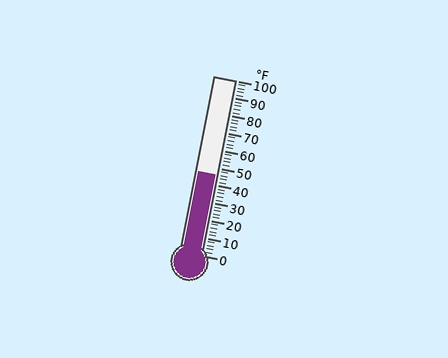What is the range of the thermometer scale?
The thermometer scale ranges from 0°F to 100°F.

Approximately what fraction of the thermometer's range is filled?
The thermometer is filled to approximately 45% of its range.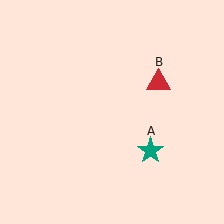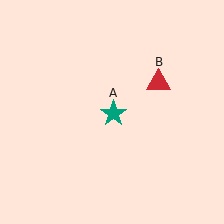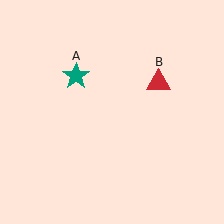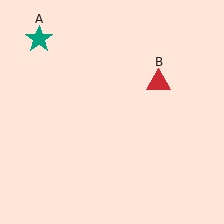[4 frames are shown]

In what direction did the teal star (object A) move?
The teal star (object A) moved up and to the left.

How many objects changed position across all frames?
1 object changed position: teal star (object A).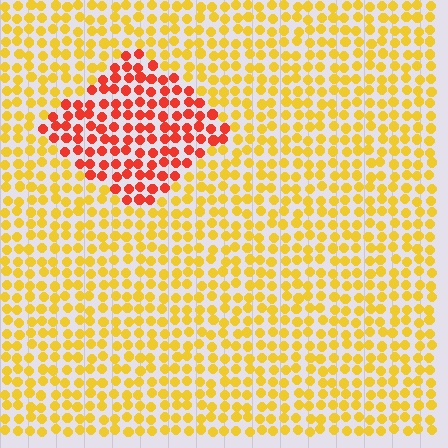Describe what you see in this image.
The image is filled with small yellow elements in a uniform arrangement. A diamond-shaped region is visible where the elements are tinted to a slightly different hue, forming a subtle color boundary.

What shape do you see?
I see a diamond.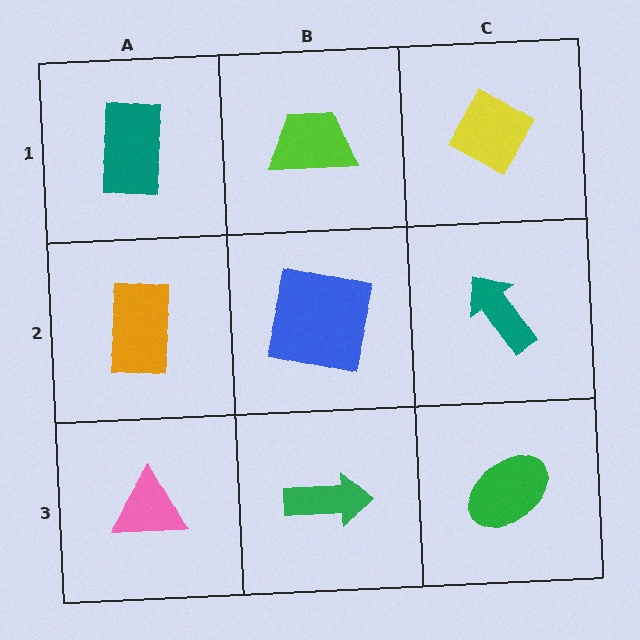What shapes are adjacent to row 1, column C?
A teal arrow (row 2, column C), a lime trapezoid (row 1, column B).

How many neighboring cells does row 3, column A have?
2.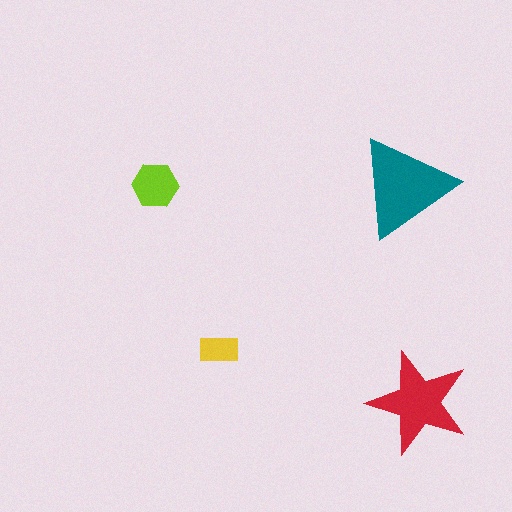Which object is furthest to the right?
The red star is rightmost.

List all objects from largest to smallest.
The teal triangle, the red star, the lime hexagon, the yellow rectangle.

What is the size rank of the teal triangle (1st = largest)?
1st.